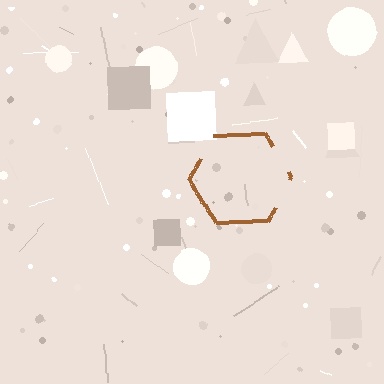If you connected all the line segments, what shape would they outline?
They would outline a hexagon.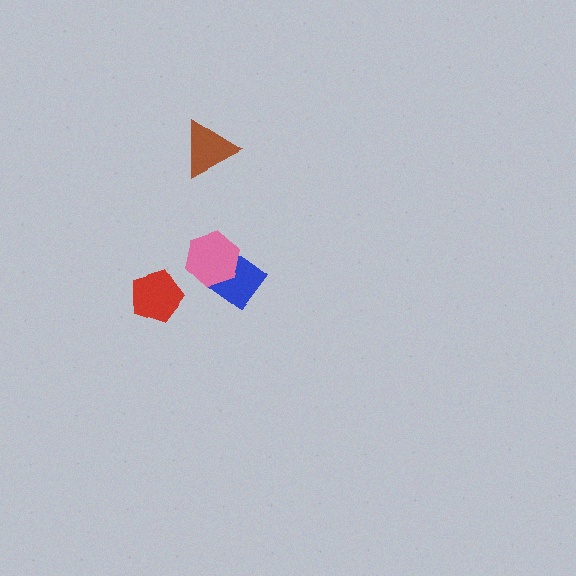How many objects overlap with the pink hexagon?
1 object overlaps with the pink hexagon.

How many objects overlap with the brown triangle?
0 objects overlap with the brown triangle.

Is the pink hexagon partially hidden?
No, no other shape covers it.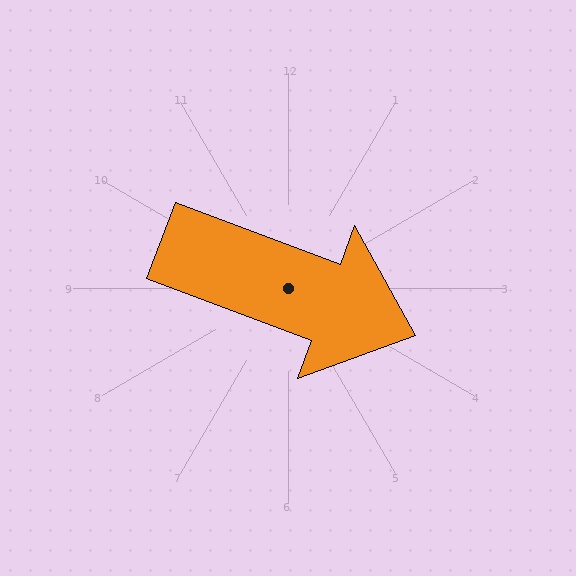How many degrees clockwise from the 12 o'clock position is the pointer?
Approximately 110 degrees.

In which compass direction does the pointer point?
East.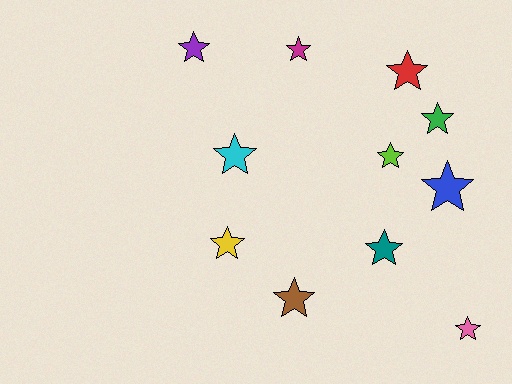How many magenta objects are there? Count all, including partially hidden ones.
There is 1 magenta object.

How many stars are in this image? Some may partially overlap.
There are 11 stars.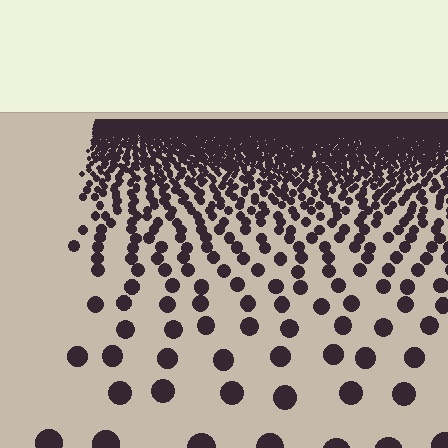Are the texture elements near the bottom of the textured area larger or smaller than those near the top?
Larger. Near the bottom, elements are closer to the viewer and appear at a bigger on-screen size.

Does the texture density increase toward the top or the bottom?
Density increases toward the top.